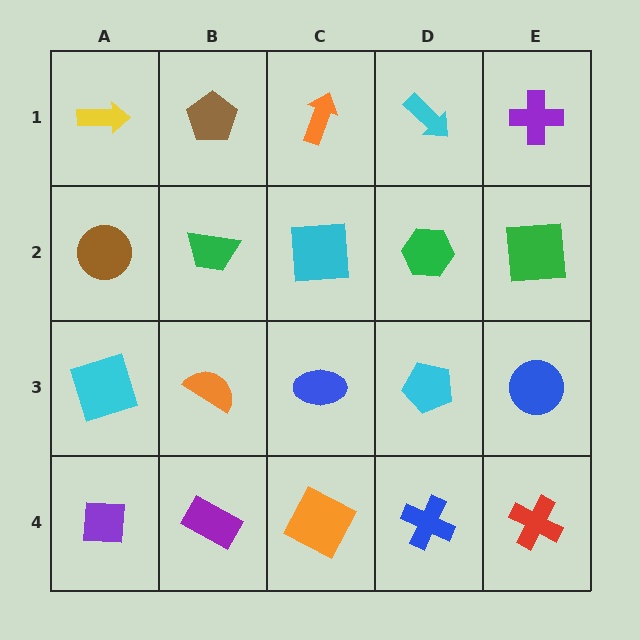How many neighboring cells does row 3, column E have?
3.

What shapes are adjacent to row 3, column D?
A green hexagon (row 2, column D), a blue cross (row 4, column D), a blue ellipse (row 3, column C), a blue circle (row 3, column E).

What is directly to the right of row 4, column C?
A blue cross.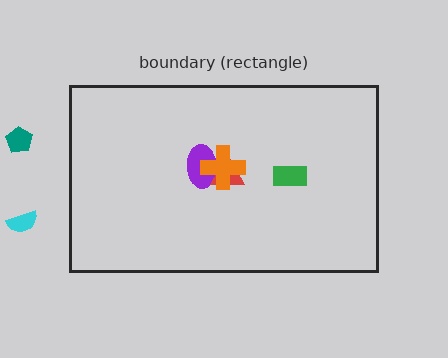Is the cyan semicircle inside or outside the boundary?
Outside.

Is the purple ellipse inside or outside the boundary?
Inside.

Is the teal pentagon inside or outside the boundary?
Outside.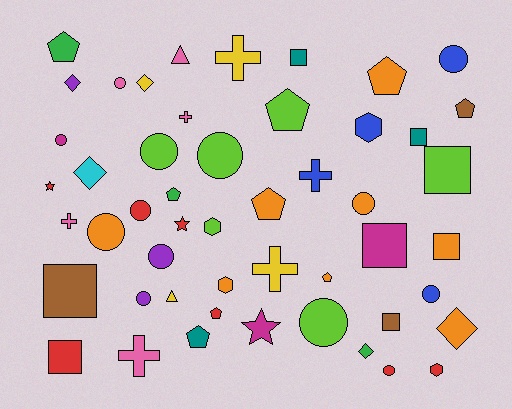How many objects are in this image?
There are 50 objects.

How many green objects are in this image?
There are 3 green objects.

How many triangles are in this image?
There are 2 triangles.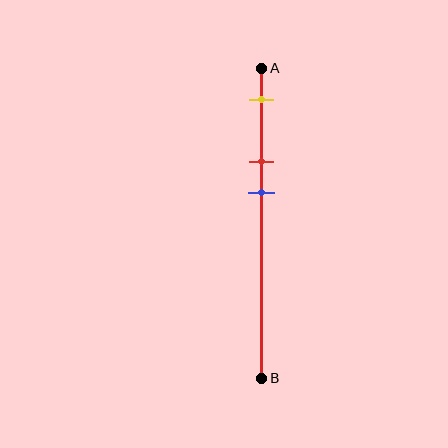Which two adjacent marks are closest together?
The red and blue marks are the closest adjacent pair.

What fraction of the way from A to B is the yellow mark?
The yellow mark is approximately 10% (0.1) of the way from A to B.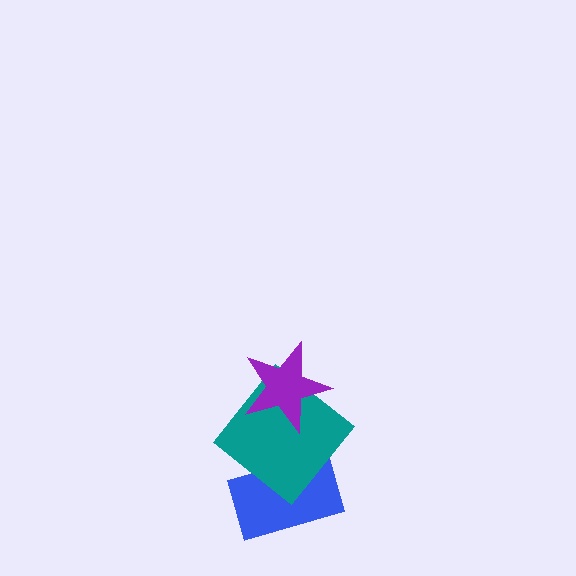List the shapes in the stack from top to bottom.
From top to bottom: the purple star, the teal diamond, the blue rectangle.